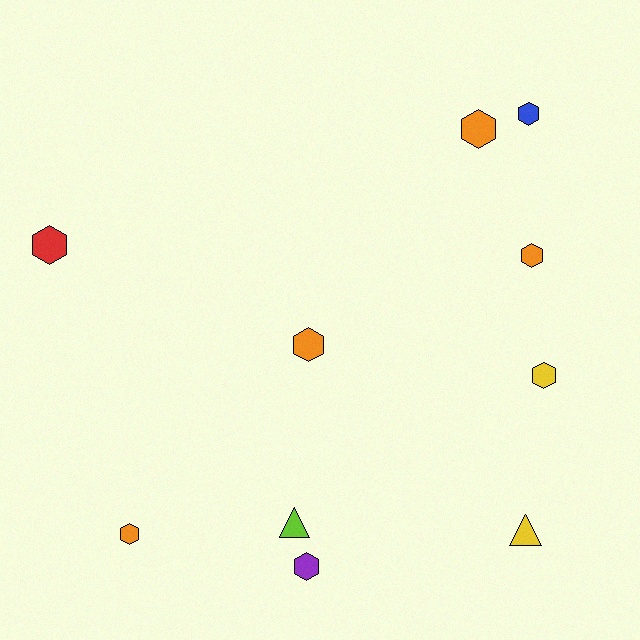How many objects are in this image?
There are 10 objects.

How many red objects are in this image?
There is 1 red object.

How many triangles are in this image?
There are 2 triangles.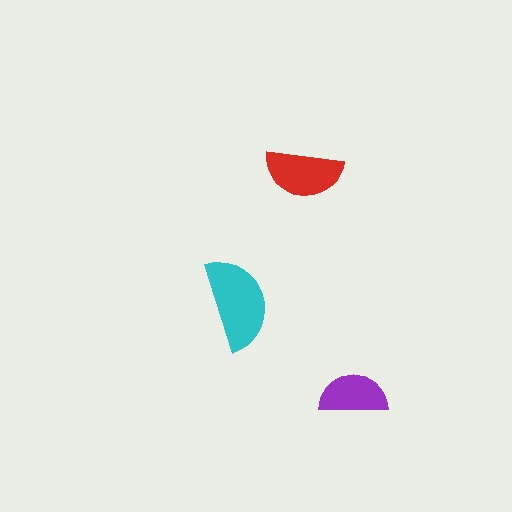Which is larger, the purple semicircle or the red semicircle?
The red one.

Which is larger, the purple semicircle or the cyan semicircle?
The cyan one.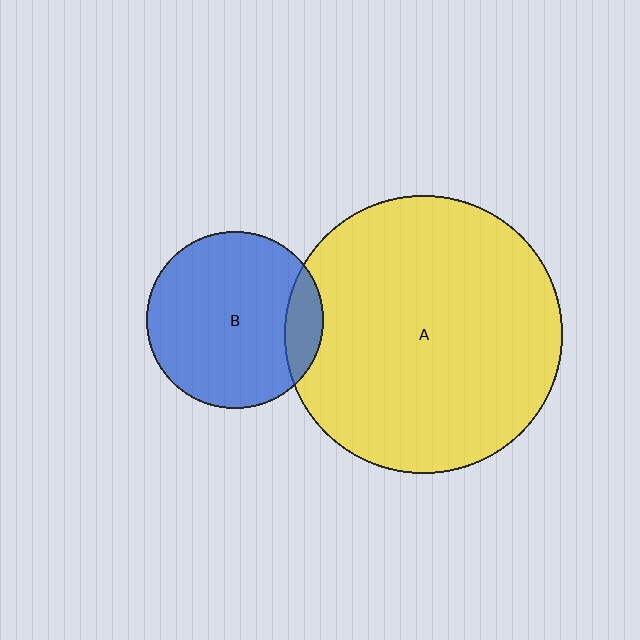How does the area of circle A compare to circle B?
Approximately 2.5 times.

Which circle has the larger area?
Circle A (yellow).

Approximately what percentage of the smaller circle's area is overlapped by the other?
Approximately 15%.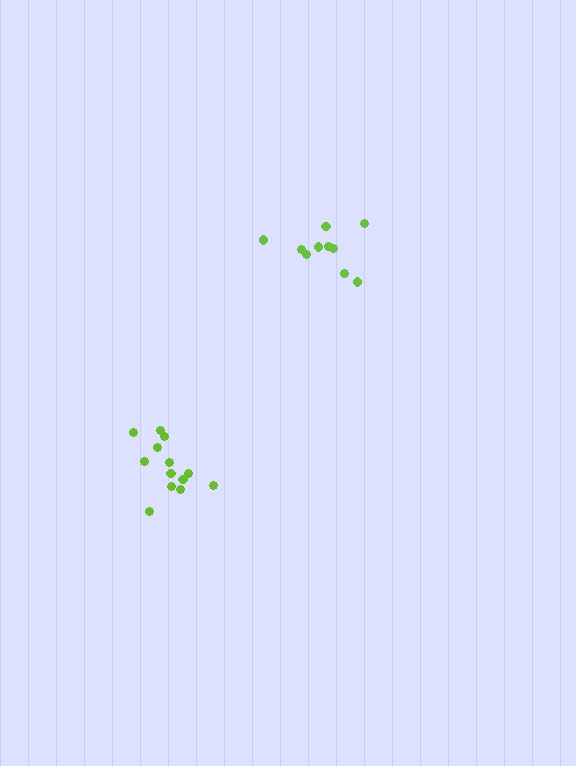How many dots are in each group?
Group 1: 10 dots, Group 2: 13 dots (23 total).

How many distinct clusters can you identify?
There are 2 distinct clusters.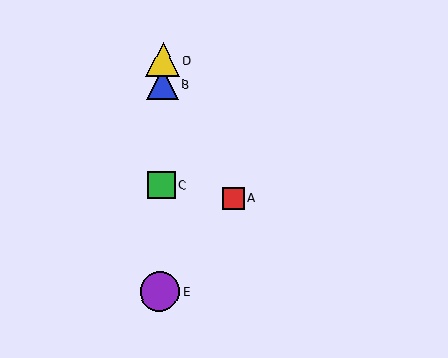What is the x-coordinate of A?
Object A is at x≈233.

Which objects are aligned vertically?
Objects B, C, D, E are aligned vertically.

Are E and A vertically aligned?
No, E is at x≈160 and A is at x≈233.